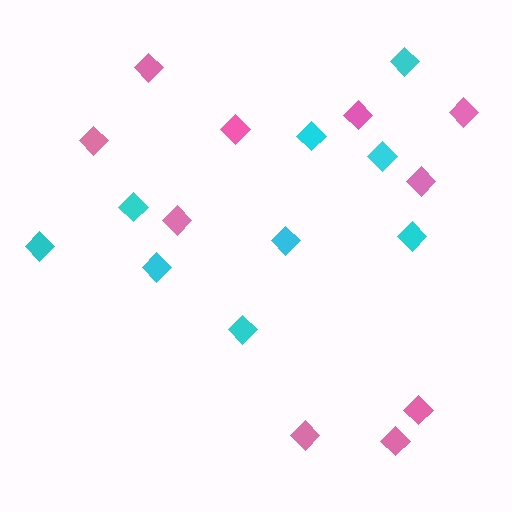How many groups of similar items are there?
There are 2 groups: one group of cyan diamonds (9) and one group of pink diamonds (10).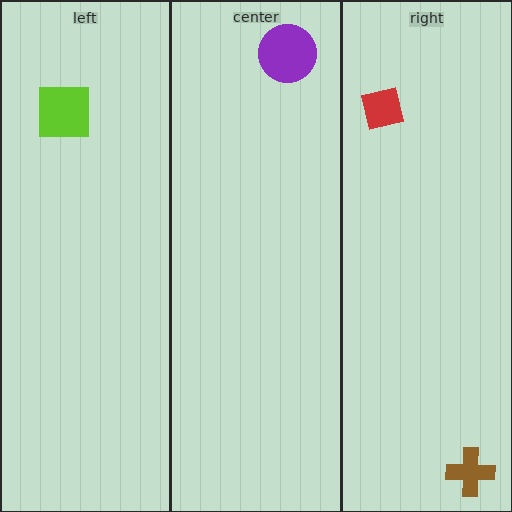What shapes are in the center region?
The purple circle.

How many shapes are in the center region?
1.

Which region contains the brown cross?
The right region.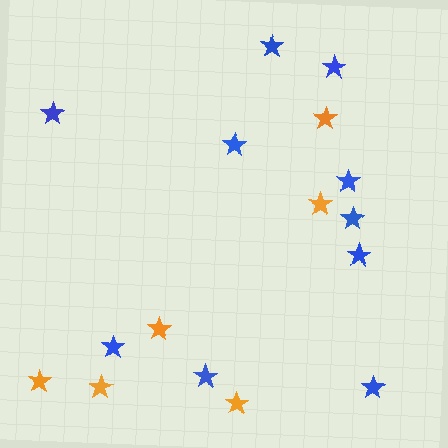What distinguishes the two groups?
There are 2 groups: one group of blue stars (10) and one group of orange stars (6).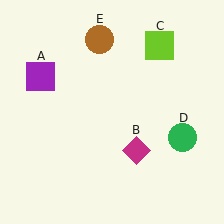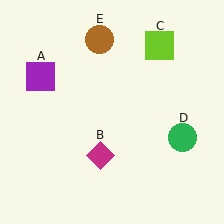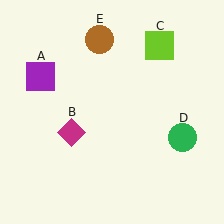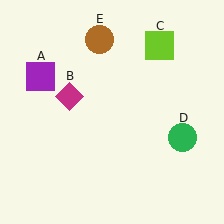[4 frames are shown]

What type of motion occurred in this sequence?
The magenta diamond (object B) rotated clockwise around the center of the scene.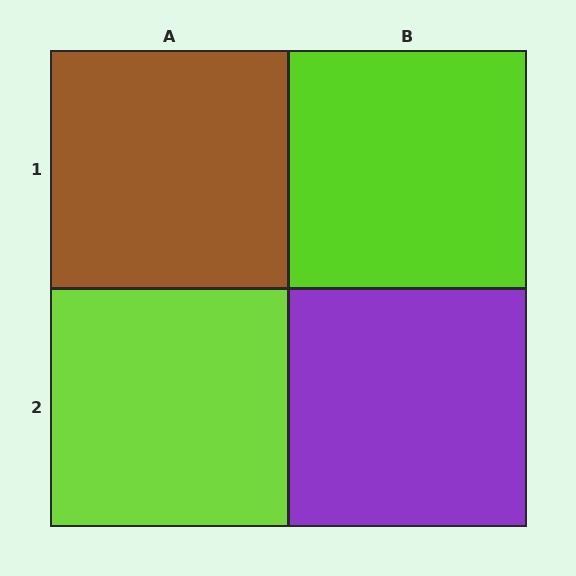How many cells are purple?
1 cell is purple.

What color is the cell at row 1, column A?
Brown.